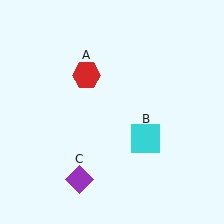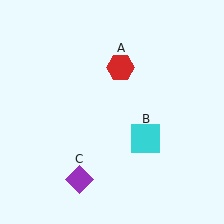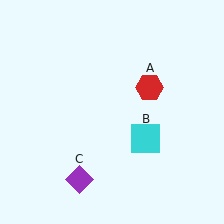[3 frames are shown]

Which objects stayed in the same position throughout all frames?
Cyan square (object B) and purple diamond (object C) remained stationary.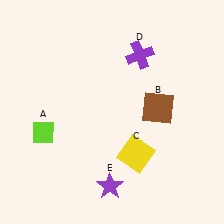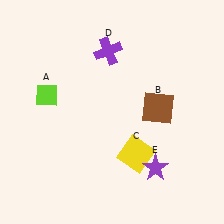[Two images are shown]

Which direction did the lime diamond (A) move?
The lime diamond (A) moved up.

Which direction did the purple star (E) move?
The purple star (E) moved right.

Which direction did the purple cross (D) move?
The purple cross (D) moved left.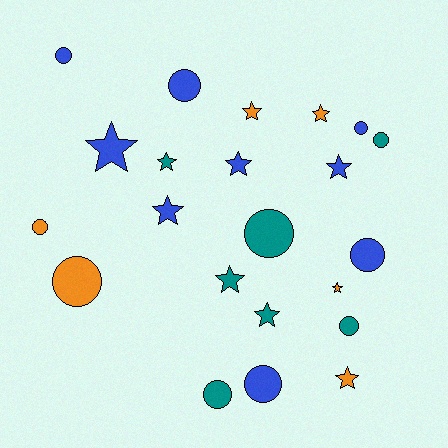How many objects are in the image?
There are 22 objects.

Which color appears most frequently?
Blue, with 9 objects.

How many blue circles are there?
There are 5 blue circles.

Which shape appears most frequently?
Star, with 11 objects.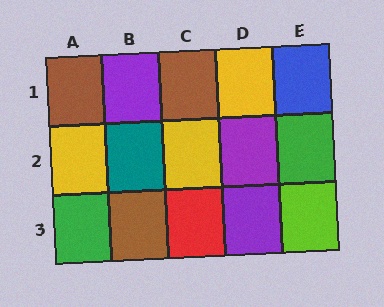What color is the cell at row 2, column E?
Green.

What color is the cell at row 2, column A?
Yellow.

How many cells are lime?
1 cell is lime.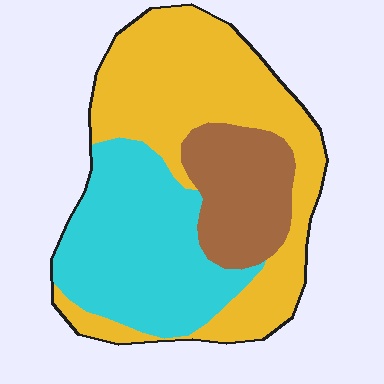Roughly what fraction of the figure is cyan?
Cyan takes up about one third (1/3) of the figure.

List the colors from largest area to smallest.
From largest to smallest: yellow, cyan, brown.